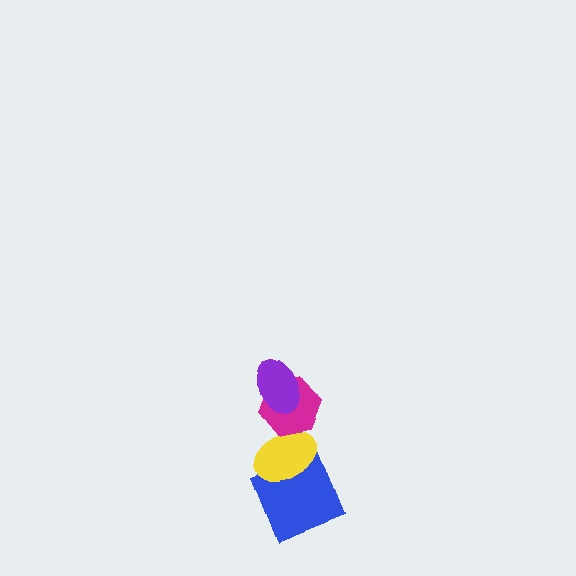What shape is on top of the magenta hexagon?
The purple ellipse is on top of the magenta hexagon.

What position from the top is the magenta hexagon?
The magenta hexagon is 2nd from the top.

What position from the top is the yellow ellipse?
The yellow ellipse is 3rd from the top.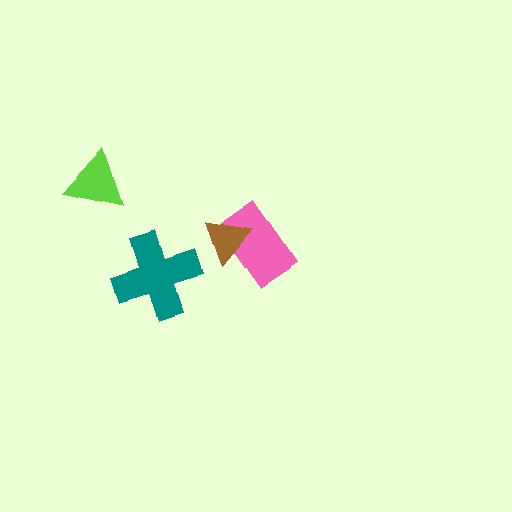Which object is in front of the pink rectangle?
The brown triangle is in front of the pink rectangle.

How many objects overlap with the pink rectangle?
1 object overlaps with the pink rectangle.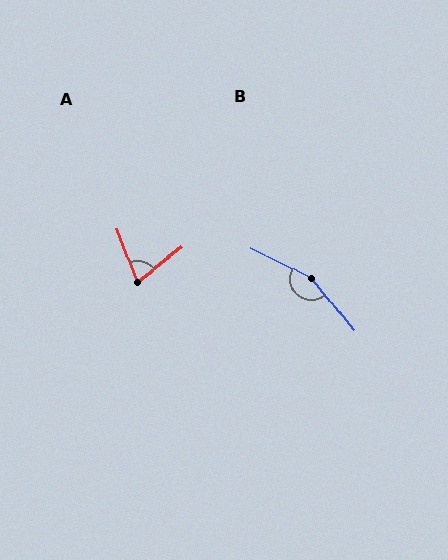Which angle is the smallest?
A, at approximately 73 degrees.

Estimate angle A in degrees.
Approximately 73 degrees.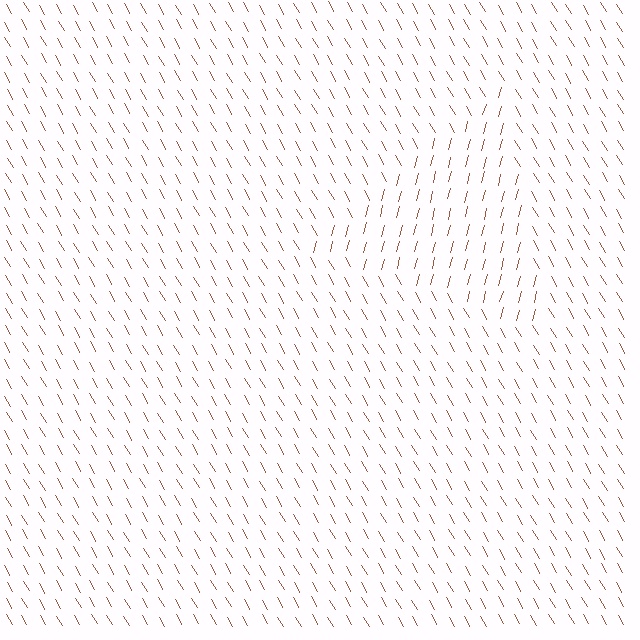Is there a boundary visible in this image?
Yes, there is a texture boundary formed by a change in line orientation.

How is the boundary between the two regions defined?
The boundary is defined purely by a change in line orientation (approximately 45 degrees difference). All lines are the same color and thickness.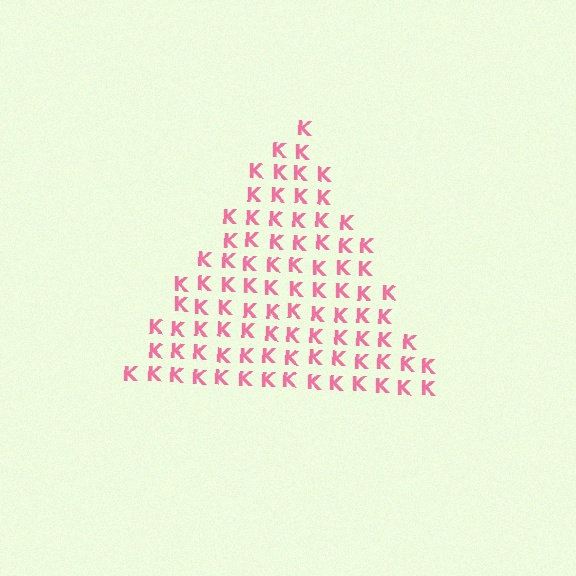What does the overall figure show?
The overall figure shows a triangle.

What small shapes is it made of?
It is made of small letter K's.